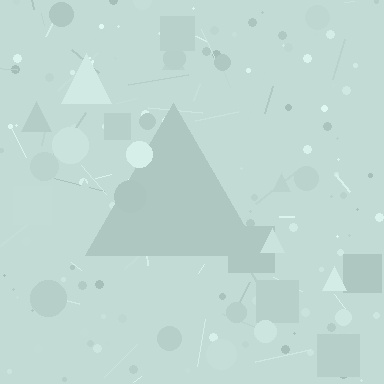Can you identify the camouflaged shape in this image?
The camouflaged shape is a triangle.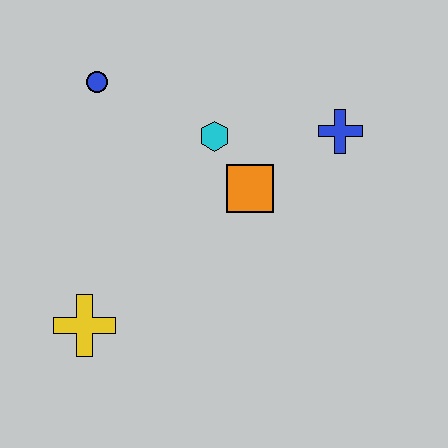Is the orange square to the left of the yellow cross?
No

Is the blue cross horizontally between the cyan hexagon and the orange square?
No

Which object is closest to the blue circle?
The cyan hexagon is closest to the blue circle.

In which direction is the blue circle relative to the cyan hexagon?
The blue circle is to the left of the cyan hexagon.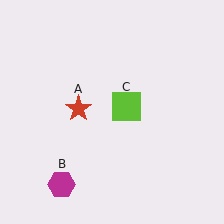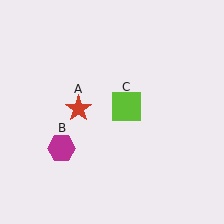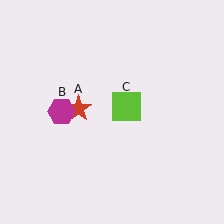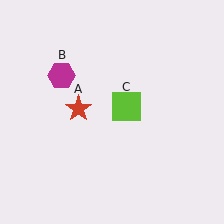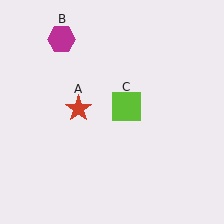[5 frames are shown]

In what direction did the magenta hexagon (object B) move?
The magenta hexagon (object B) moved up.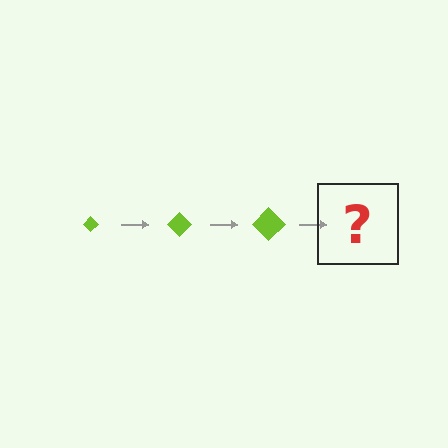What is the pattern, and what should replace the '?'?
The pattern is that the diamond gets progressively larger each step. The '?' should be a lime diamond, larger than the previous one.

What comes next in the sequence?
The next element should be a lime diamond, larger than the previous one.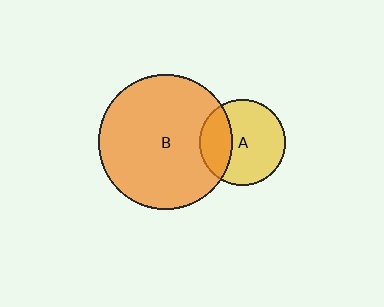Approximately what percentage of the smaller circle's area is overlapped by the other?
Approximately 30%.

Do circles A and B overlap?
Yes.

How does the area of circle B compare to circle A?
Approximately 2.5 times.